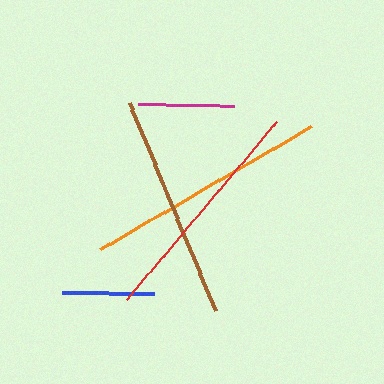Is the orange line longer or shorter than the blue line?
The orange line is longer than the blue line.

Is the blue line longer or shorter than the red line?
The red line is longer than the blue line.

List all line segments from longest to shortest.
From longest to shortest: orange, red, brown, magenta, blue.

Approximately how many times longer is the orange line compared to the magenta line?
The orange line is approximately 2.5 times the length of the magenta line.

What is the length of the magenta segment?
The magenta segment is approximately 96 pixels long.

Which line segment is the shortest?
The blue line is the shortest at approximately 93 pixels.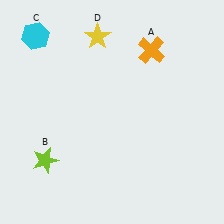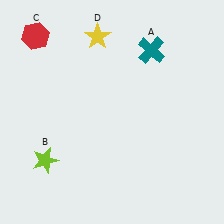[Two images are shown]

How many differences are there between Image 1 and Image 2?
There are 2 differences between the two images.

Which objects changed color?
A changed from orange to teal. C changed from cyan to red.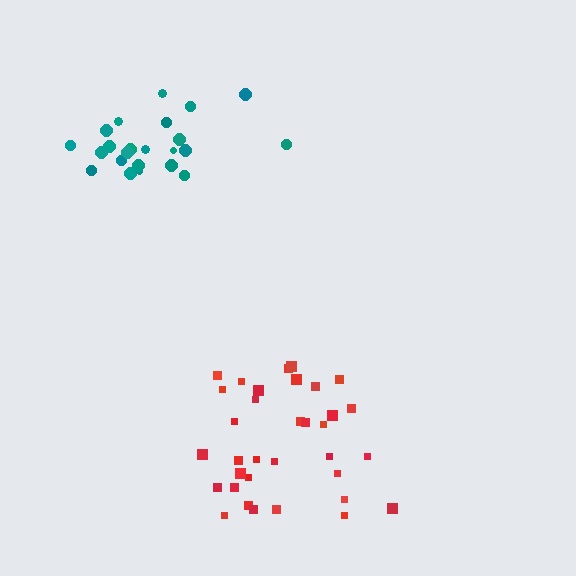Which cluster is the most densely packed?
Red.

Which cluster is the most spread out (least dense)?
Teal.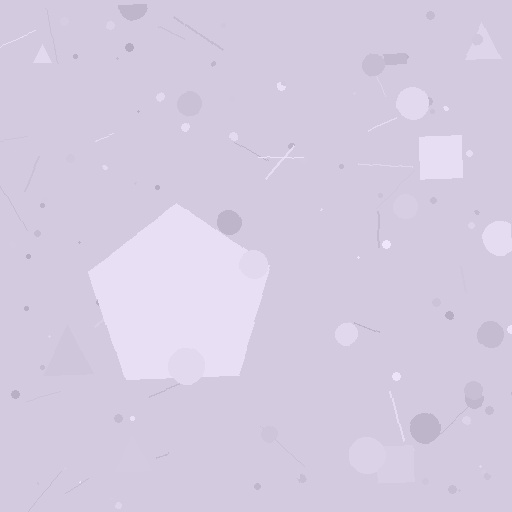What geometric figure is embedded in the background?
A pentagon is embedded in the background.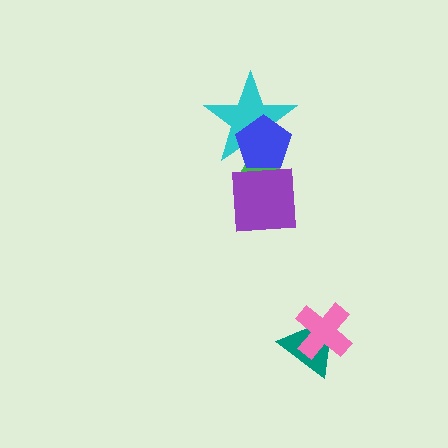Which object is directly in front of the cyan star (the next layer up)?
The purple square is directly in front of the cyan star.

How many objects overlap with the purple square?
3 objects overlap with the purple square.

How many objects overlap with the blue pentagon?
3 objects overlap with the blue pentagon.